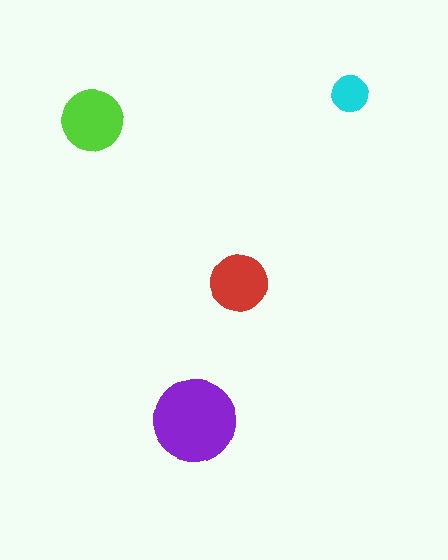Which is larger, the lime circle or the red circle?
The lime one.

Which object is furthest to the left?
The lime circle is leftmost.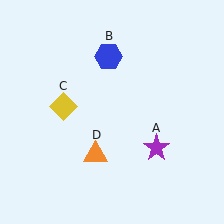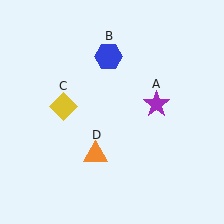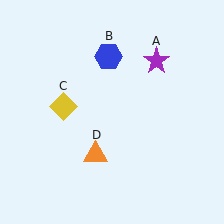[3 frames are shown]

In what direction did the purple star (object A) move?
The purple star (object A) moved up.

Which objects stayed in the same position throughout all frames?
Blue hexagon (object B) and yellow diamond (object C) and orange triangle (object D) remained stationary.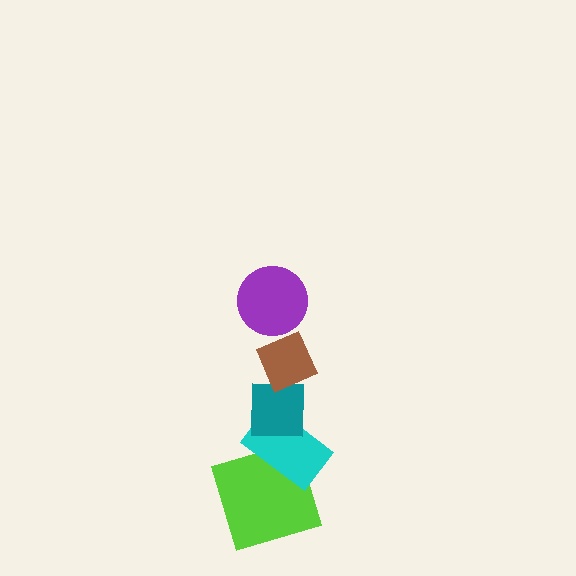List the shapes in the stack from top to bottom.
From top to bottom: the purple circle, the brown diamond, the teal square, the cyan rectangle, the lime square.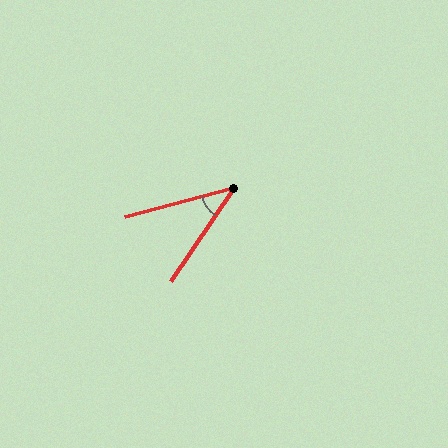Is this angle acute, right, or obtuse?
It is acute.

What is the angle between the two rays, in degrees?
Approximately 41 degrees.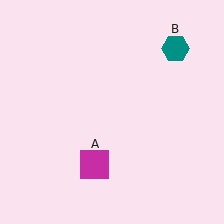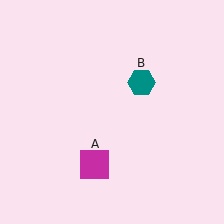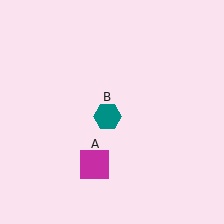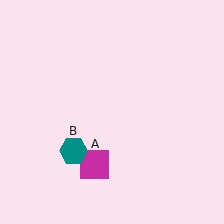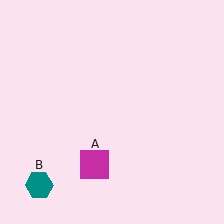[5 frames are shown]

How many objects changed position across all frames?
1 object changed position: teal hexagon (object B).